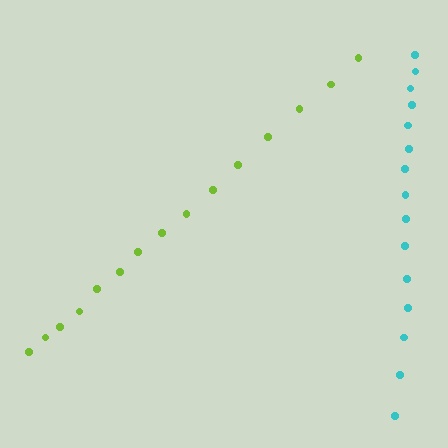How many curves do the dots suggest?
There are 2 distinct paths.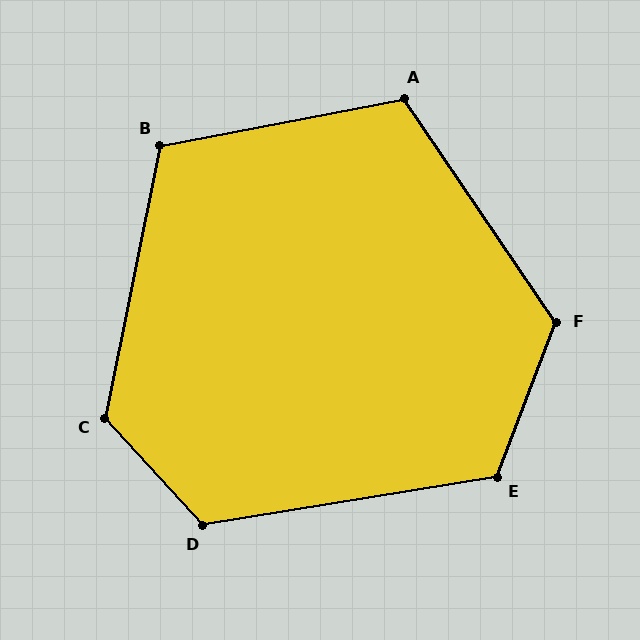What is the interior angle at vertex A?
Approximately 113 degrees (obtuse).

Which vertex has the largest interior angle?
C, at approximately 126 degrees.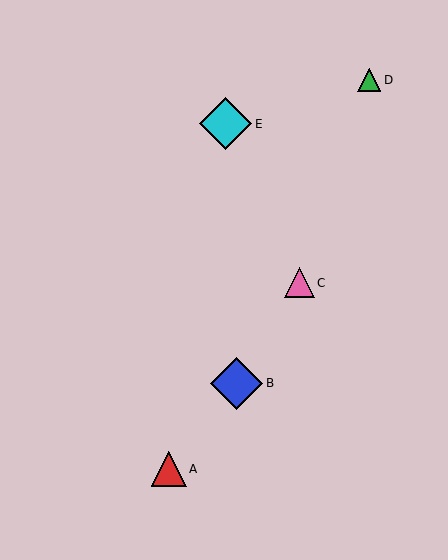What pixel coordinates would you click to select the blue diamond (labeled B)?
Click at (237, 383) to select the blue diamond B.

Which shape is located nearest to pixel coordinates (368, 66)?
The green triangle (labeled D) at (369, 80) is nearest to that location.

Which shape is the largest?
The cyan diamond (labeled E) is the largest.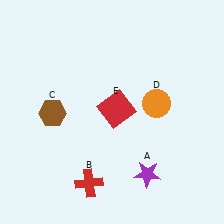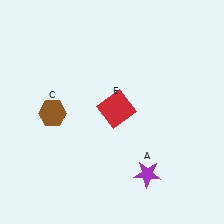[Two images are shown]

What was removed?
The orange circle (D), the red cross (B) were removed in Image 2.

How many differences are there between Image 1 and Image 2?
There are 2 differences between the two images.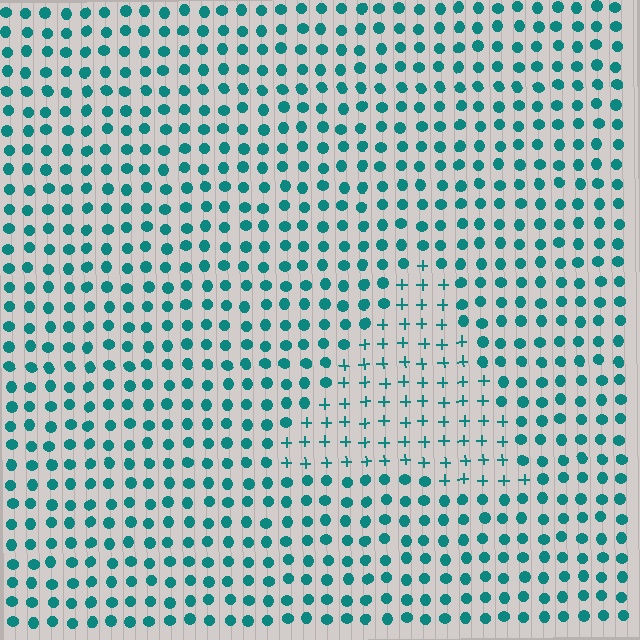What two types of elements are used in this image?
The image uses plus signs inside the triangle region and circles outside it.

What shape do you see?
I see a triangle.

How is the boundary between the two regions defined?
The boundary is defined by a change in element shape: plus signs inside vs. circles outside. All elements share the same color and spacing.